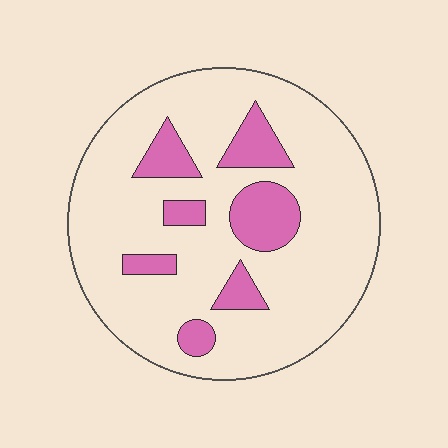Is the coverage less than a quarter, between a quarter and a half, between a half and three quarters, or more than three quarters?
Less than a quarter.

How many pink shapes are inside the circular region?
7.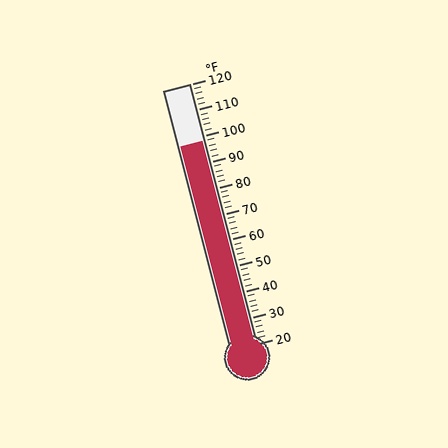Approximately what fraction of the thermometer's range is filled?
The thermometer is filled to approximately 80% of its range.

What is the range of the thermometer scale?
The thermometer scale ranges from 20°F to 120°F.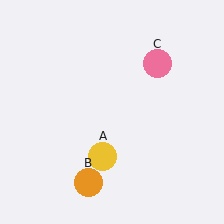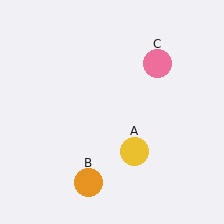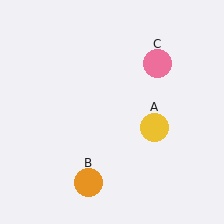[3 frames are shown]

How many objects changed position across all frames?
1 object changed position: yellow circle (object A).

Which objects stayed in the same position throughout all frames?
Orange circle (object B) and pink circle (object C) remained stationary.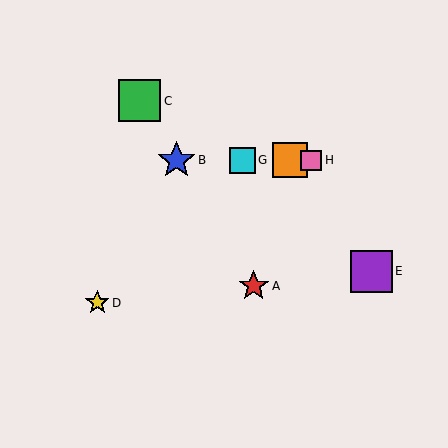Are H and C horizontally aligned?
No, H is at y≈160 and C is at y≈101.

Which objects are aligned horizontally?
Objects B, F, G, H are aligned horizontally.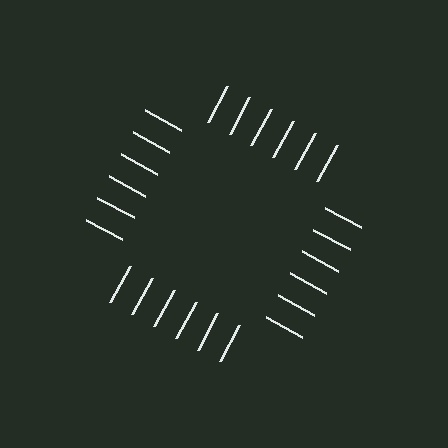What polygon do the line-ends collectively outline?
An illusory square — the line segments terminate on its edges but no continuous stroke is drawn.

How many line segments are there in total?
24 — 6 along each of the 4 edges.